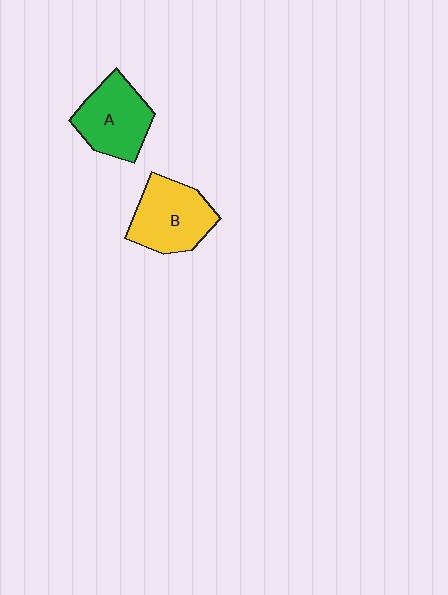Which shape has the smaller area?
Shape A (green).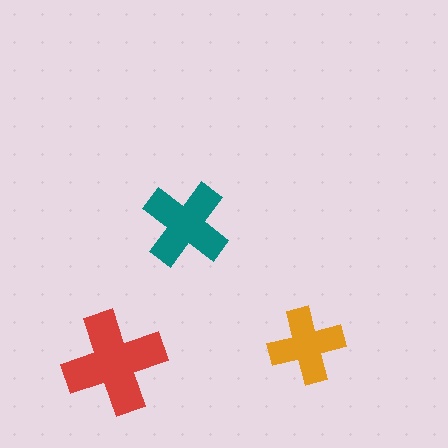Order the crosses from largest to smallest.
the red one, the teal one, the orange one.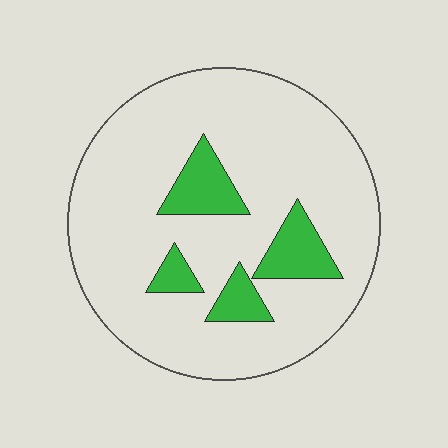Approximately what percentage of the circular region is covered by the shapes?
Approximately 15%.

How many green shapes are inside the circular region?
4.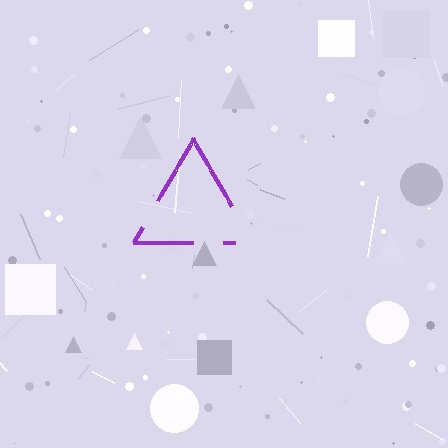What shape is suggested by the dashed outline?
The dashed outline suggests a triangle.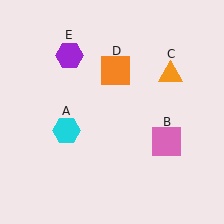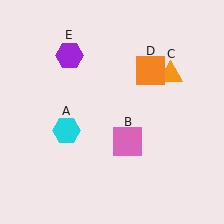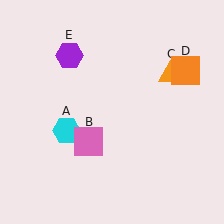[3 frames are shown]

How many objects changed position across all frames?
2 objects changed position: pink square (object B), orange square (object D).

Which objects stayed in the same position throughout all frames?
Cyan hexagon (object A) and orange triangle (object C) and purple hexagon (object E) remained stationary.